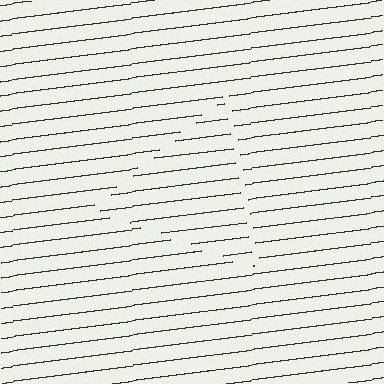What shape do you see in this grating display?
An illusory triangle. The interior of the shape contains the same grating, shifted by half a period — the contour is defined by the phase discontinuity where line-ends from the inner and outer gratings abut.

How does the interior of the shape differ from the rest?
The interior of the shape contains the same grating, shifted by half a period — the contour is defined by the phase discontinuity where line-ends from the inner and outer gratings abut.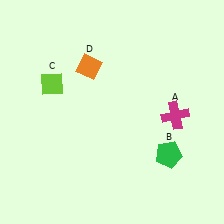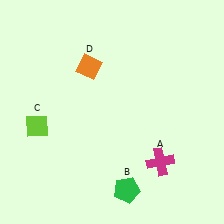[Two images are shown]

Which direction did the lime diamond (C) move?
The lime diamond (C) moved down.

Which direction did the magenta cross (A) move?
The magenta cross (A) moved down.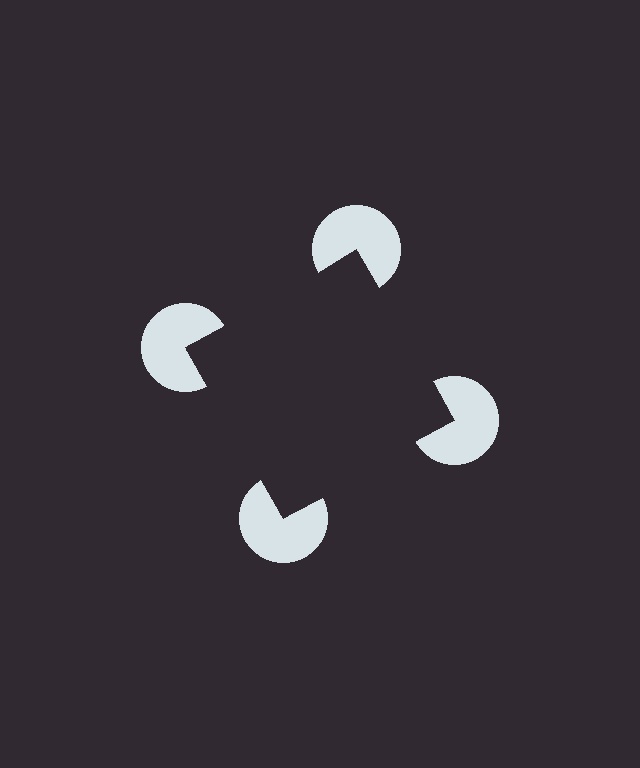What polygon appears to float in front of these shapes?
An illusory square — its edges are inferred from the aligned wedge cuts in the pac-man discs, not physically drawn.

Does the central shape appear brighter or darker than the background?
It typically appears slightly darker than the background, even though no actual brightness change is drawn.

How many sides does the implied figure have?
4 sides.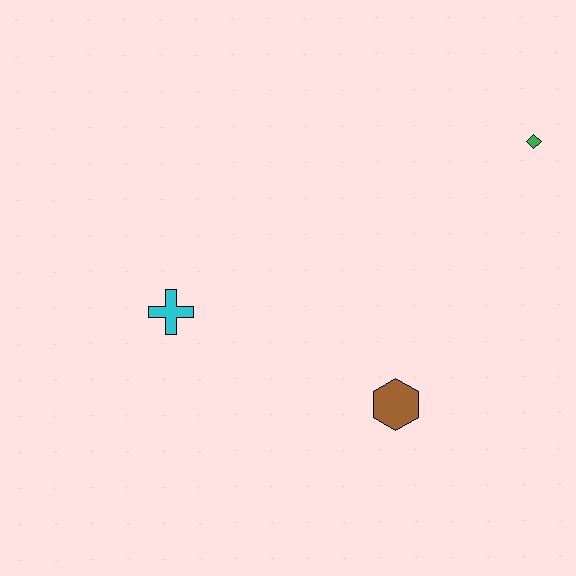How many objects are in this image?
There are 3 objects.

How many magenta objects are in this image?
There are no magenta objects.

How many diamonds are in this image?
There is 1 diamond.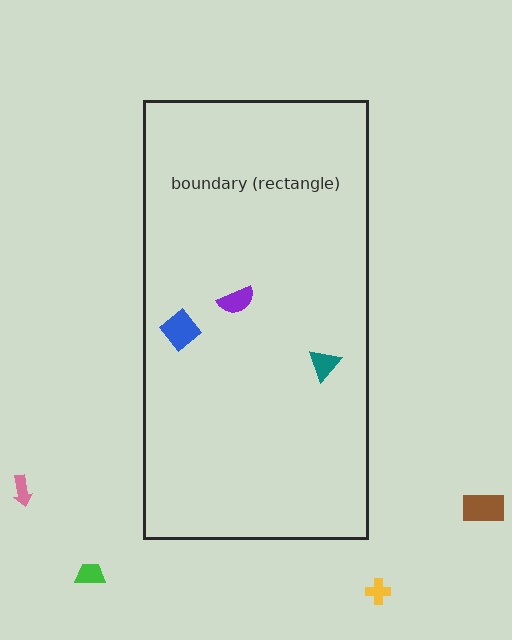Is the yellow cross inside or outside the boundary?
Outside.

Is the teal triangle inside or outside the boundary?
Inside.